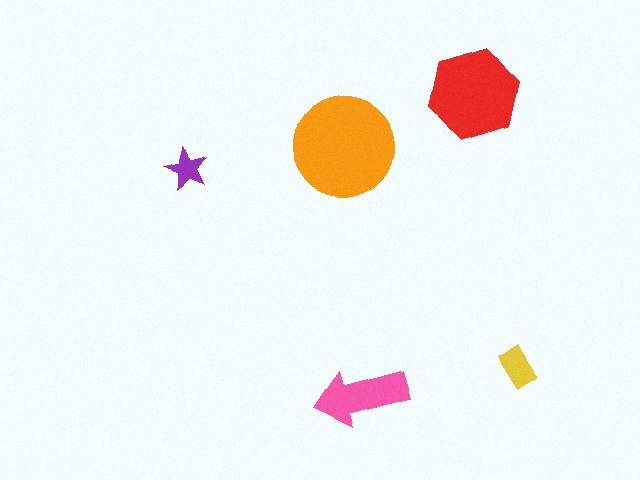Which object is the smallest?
The purple star.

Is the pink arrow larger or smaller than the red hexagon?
Smaller.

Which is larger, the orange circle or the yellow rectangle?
The orange circle.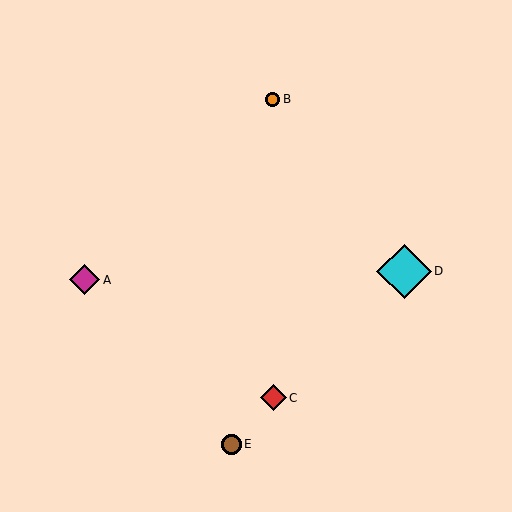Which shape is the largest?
The cyan diamond (labeled D) is the largest.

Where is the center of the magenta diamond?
The center of the magenta diamond is at (85, 280).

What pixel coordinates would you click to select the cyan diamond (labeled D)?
Click at (404, 271) to select the cyan diamond D.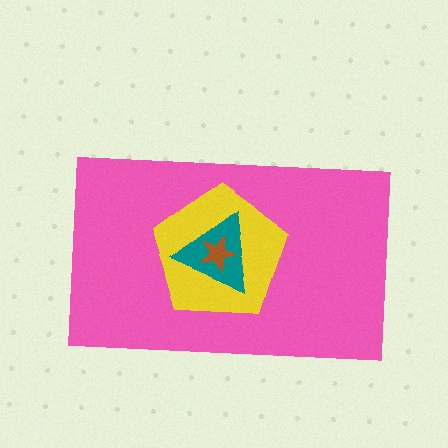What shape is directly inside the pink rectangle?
The yellow pentagon.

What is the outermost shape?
The pink rectangle.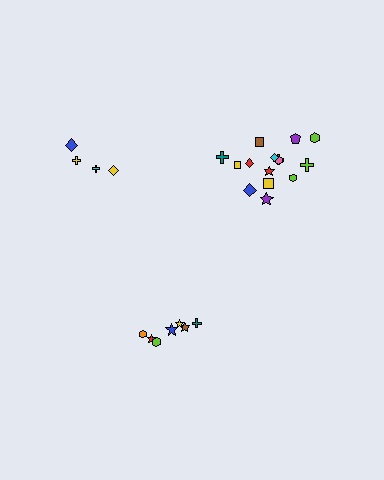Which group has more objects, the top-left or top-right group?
The top-right group.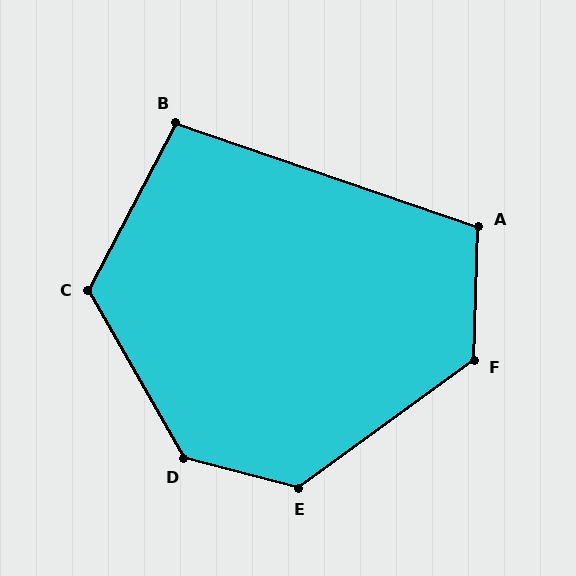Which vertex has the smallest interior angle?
B, at approximately 98 degrees.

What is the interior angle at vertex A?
Approximately 107 degrees (obtuse).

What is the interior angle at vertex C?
Approximately 123 degrees (obtuse).